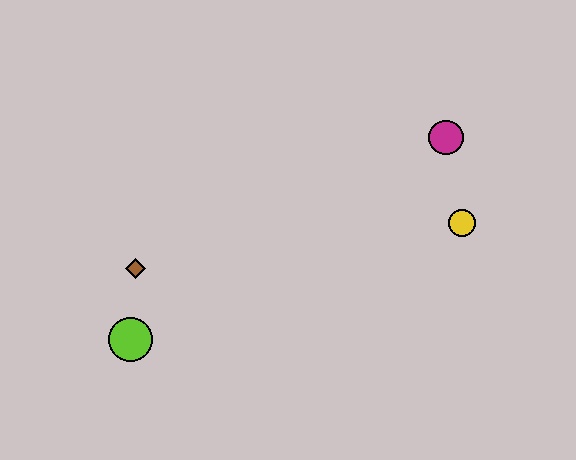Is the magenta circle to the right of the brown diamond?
Yes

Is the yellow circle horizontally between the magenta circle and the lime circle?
No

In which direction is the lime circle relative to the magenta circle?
The lime circle is to the left of the magenta circle.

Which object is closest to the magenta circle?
The yellow circle is closest to the magenta circle.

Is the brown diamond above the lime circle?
Yes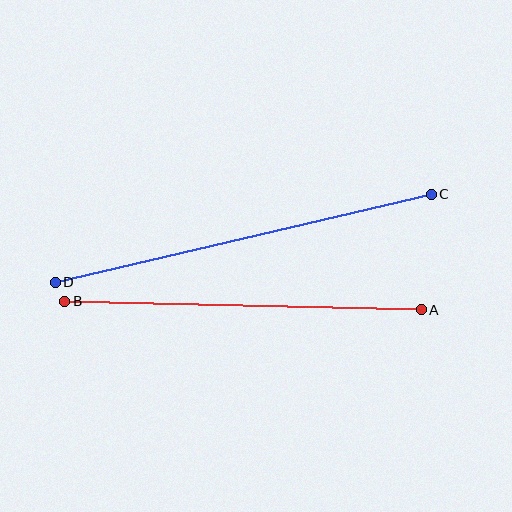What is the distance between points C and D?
The distance is approximately 386 pixels.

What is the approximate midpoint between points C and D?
The midpoint is at approximately (243, 238) pixels.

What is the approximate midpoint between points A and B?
The midpoint is at approximately (243, 305) pixels.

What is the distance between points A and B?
The distance is approximately 356 pixels.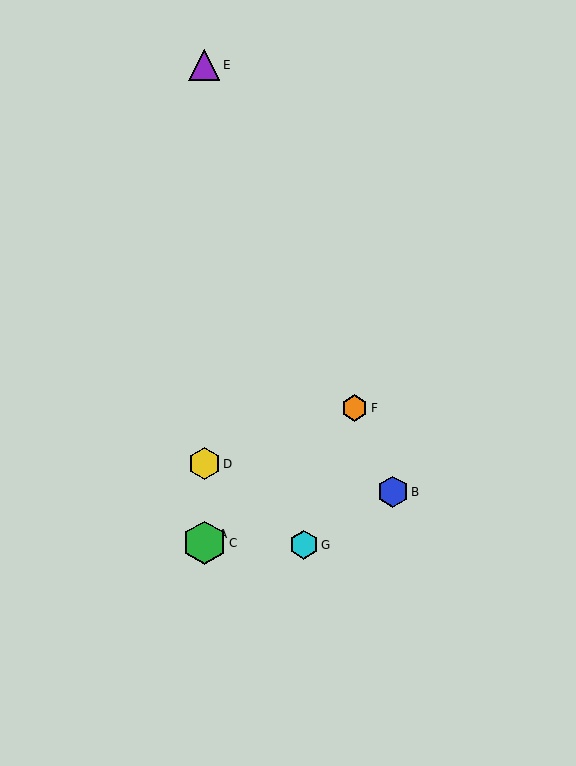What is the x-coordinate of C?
Object C is at x≈204.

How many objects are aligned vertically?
4 objects (A, C, D, E) are aligned vertically.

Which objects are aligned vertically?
Objects A, C, D, E are aligned vertically.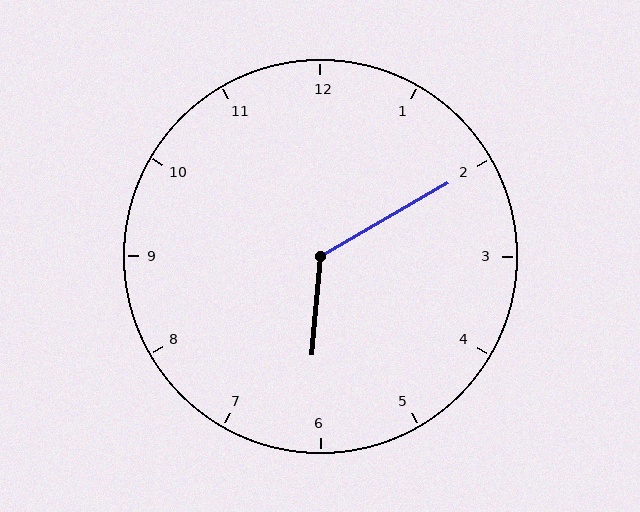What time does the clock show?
6:10.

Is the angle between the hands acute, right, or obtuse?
It is obtuse.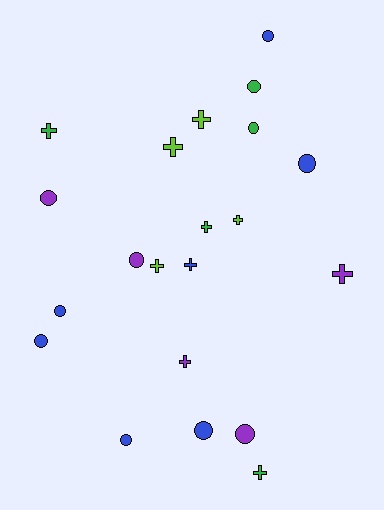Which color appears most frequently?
Blue, with 7 objects.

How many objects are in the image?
There are 21 objects.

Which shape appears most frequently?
Circle, with 11 objects.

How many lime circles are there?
There are no lime circles.